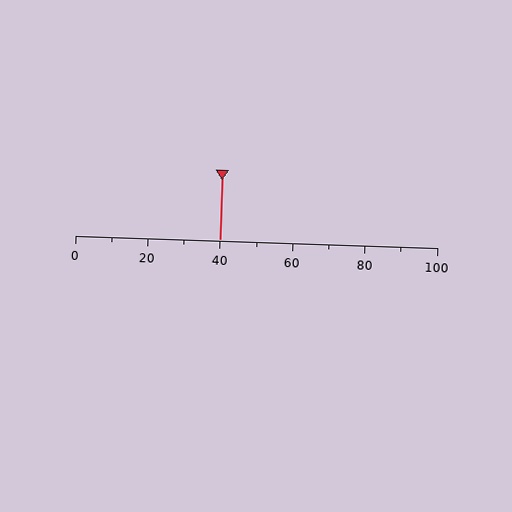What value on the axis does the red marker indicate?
The marker indicates approximately 40.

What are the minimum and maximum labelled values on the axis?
The axis runs from 0 to 100.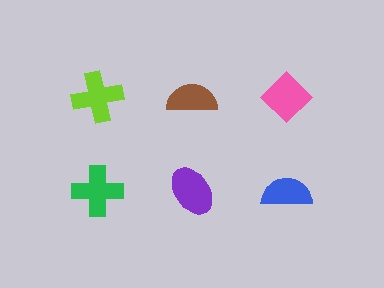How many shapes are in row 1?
3 shapes.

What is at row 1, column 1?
A lime cross.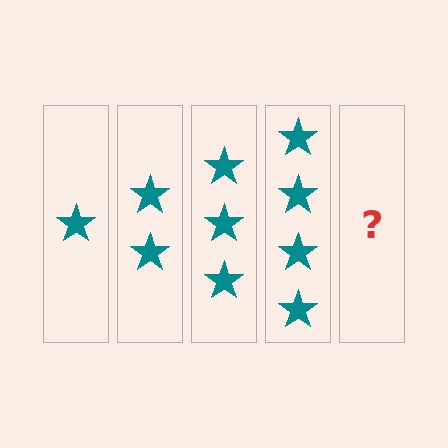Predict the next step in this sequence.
The next step is 5 stars.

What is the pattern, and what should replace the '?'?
The pattern is that each step adds one more star. The '?' should be 5 stars.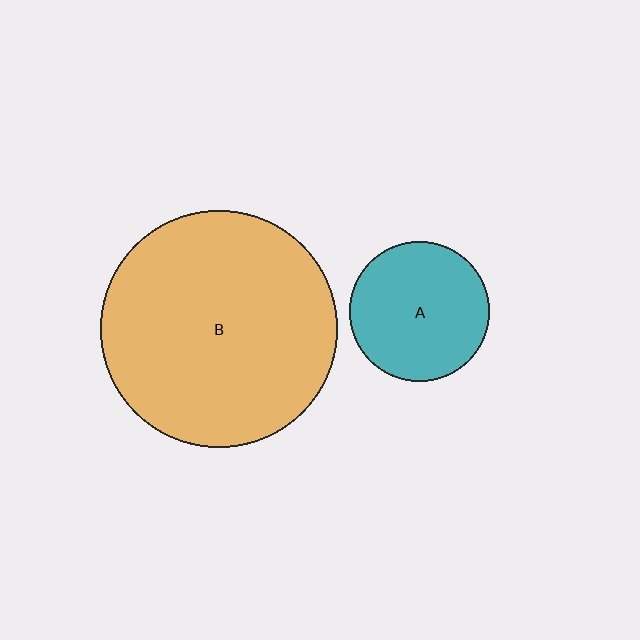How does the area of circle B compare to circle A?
Approximately 2.9 times.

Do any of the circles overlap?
No, none of the circles overlap.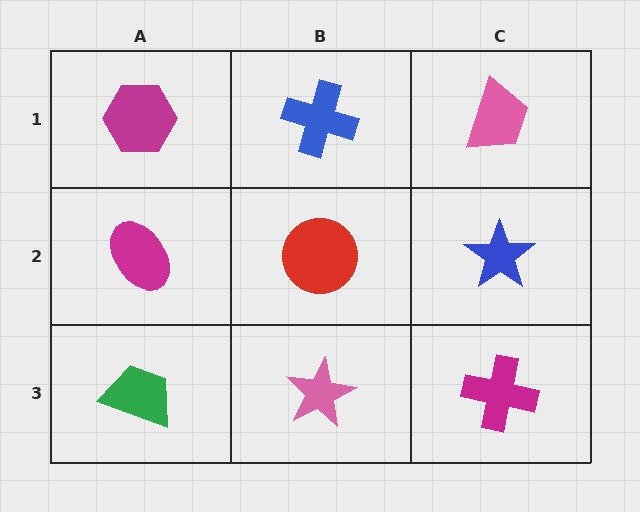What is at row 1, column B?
A blue cross.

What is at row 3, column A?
A green trapezoid.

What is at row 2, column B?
A red circle.